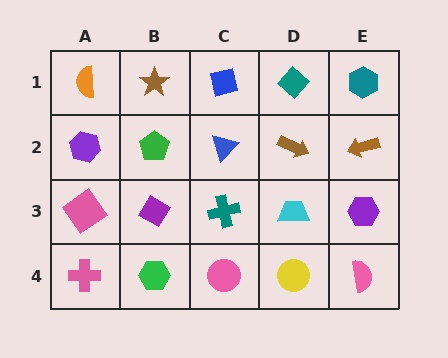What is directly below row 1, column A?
A purple hexagon.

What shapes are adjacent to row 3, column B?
A green pentagon (row 2, column B), a green hexagon (row 4, column B), a pink diamond (row 3, column A), a teal cross (row 3, column C).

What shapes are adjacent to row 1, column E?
A brown arrow (row 2, column E), a teal diamond (row 1, column D).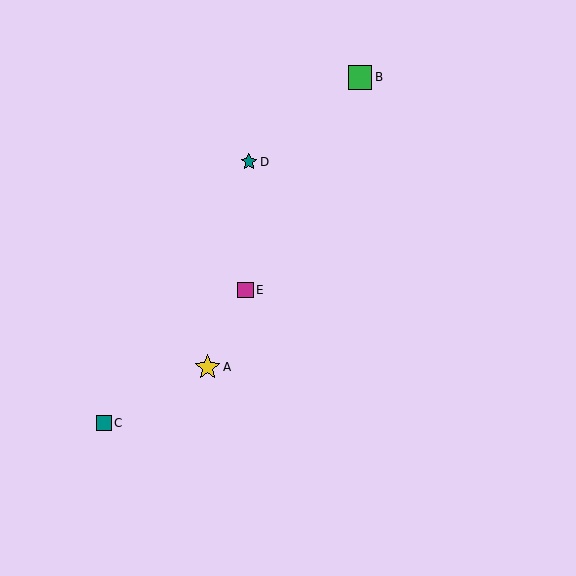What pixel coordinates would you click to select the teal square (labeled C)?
Click at (104, 423) to select the teal square C.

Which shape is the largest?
The yellow star (labeled A) is the largest.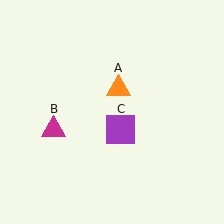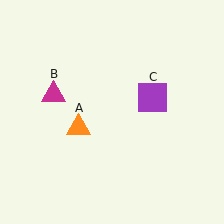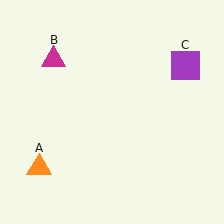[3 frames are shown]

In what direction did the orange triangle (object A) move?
The orange triangle (object A) moved down and to the left.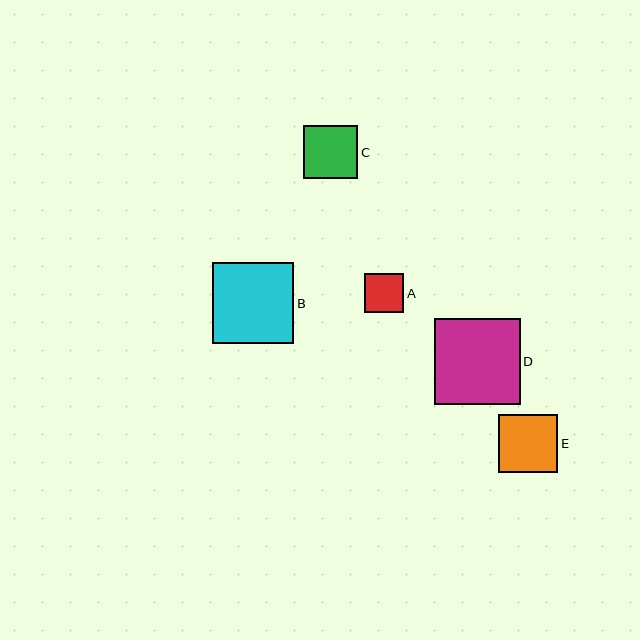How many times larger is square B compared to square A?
Square B is approximately 2.1 times the size of square A.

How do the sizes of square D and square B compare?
Square D and square B are approximately the same size.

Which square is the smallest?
Square A is the smallest with a size of approximately 39 pixels.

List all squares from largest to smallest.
From largest to smallest: D, B, E, C, A.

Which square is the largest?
Square D is the largest with a size of approximately 86 pixels.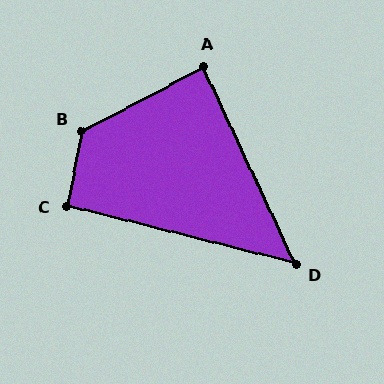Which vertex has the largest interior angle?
B, at approximately 129 degrees.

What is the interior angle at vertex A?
Approximately 87 degrees (approximately right).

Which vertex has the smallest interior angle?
D, at approximately 51 degrees.